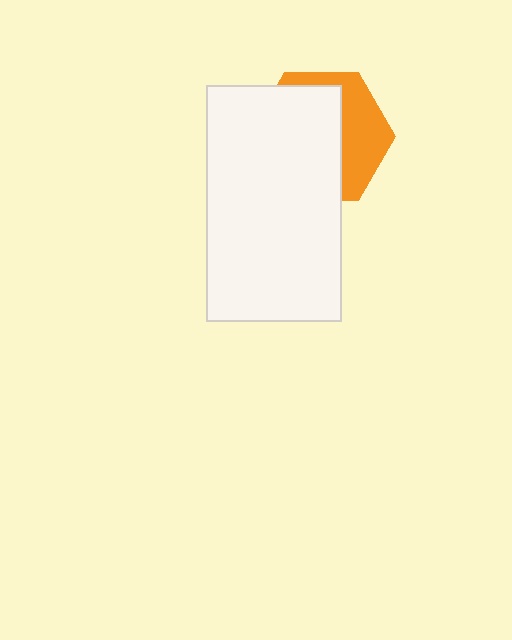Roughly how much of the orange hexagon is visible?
A small part of it is visible (roughly 38%).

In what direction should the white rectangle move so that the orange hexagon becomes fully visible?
The white rectangle should move left. That is the shortest direction to clear the overlap and leave the orange hexagon fully visible.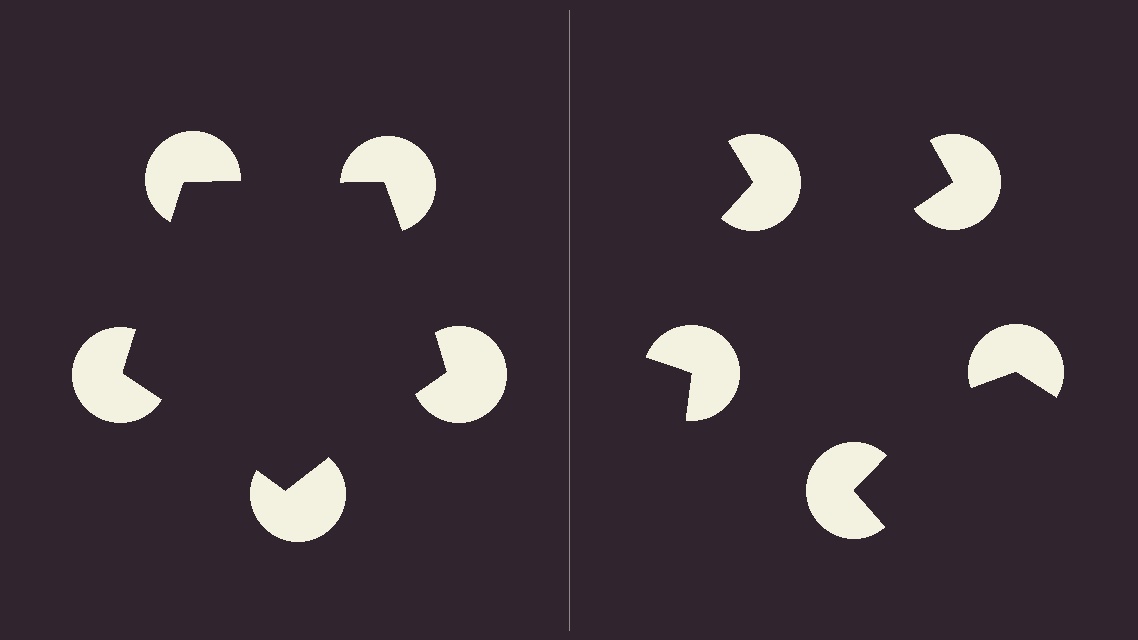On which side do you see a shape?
An illusory pentagon appears on the left side. On the right side the wedge cuts are rotated, so no coherent shape forms.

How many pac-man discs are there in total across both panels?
10 — 5 on each side.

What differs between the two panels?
The pac-man discs are positioned identically on both sides; only the wedge orientations differ. On the left they align to a pentagon; on the right they are misaligned.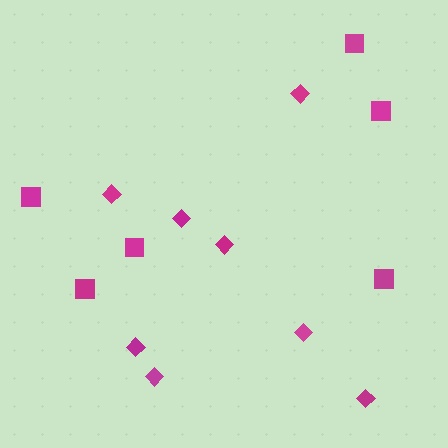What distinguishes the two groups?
There are 2 groups: one group of squares (6) and one group of diamonds (8).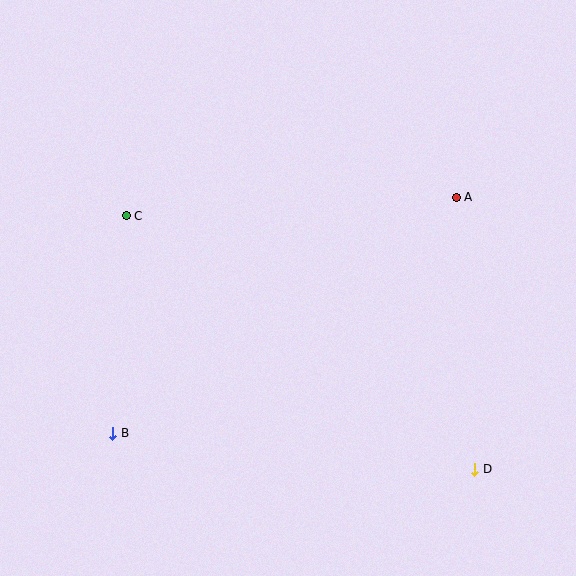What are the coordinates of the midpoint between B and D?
The midpoint between B and D is at (294, 451).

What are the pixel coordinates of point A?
Point A is at (456, 197).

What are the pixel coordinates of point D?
Point D is at (475, 469).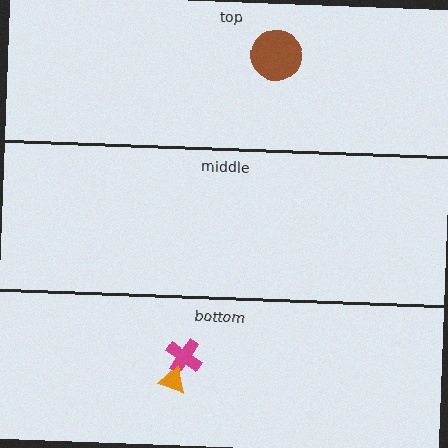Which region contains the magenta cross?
The bottom region.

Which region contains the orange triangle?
The bottom region.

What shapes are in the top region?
The brown circle.